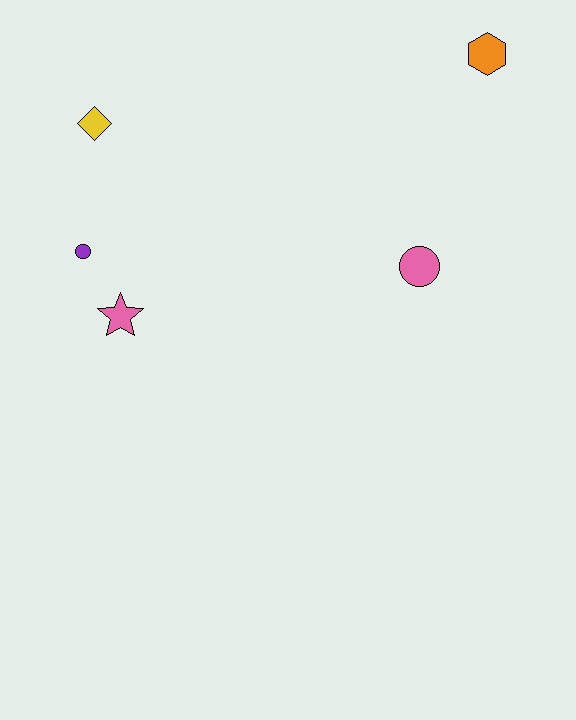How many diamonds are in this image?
There is 1 diamond.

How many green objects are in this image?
There are no green objects.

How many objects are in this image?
There are 5 objects.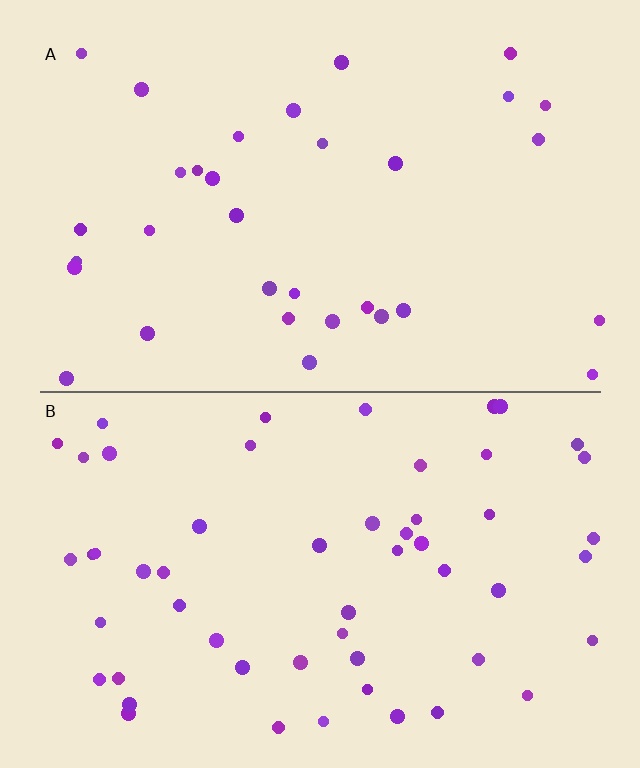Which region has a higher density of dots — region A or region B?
B (the bottom).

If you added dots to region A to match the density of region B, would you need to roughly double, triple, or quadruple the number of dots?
Approximately double.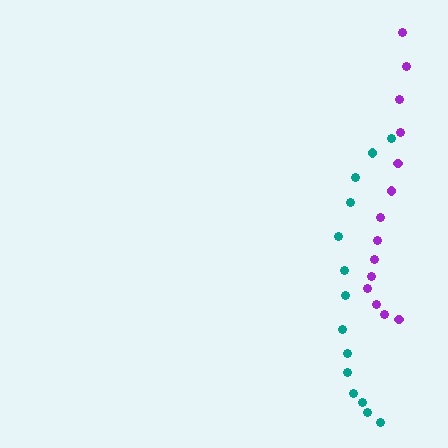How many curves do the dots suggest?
There are 2 distinct paths.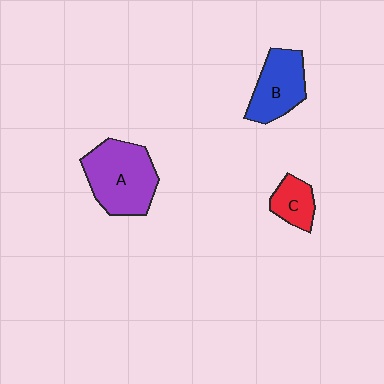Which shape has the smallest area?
Shape C (red).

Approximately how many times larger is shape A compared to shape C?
Approximately 2.5 times.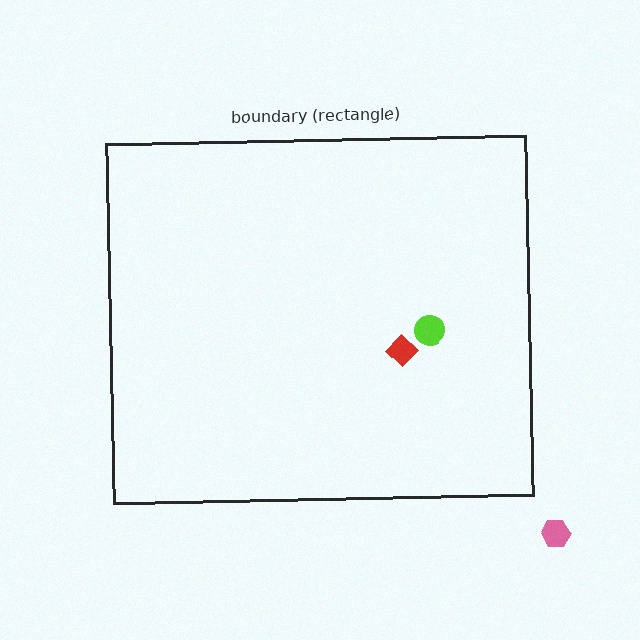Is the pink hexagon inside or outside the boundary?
Outside.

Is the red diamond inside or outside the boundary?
Inside.